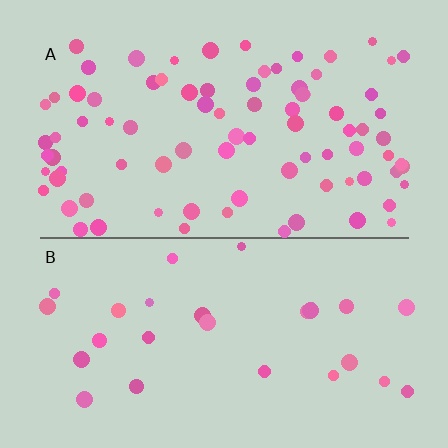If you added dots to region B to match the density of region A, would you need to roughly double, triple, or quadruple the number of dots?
Approximately triple.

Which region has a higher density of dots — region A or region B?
A (the top).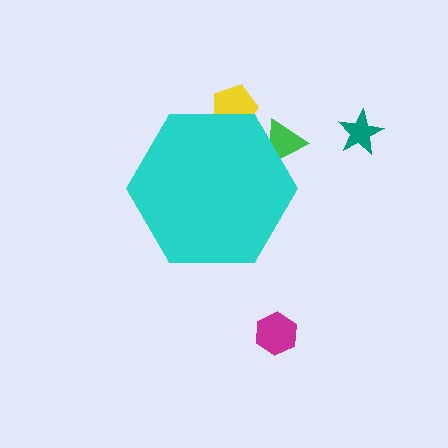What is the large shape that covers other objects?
A cyan hexagon.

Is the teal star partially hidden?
No, the teal star is fully visible.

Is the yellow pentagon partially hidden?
Yes, the yellow pentagon is partially hidden behind the cyan hexagon.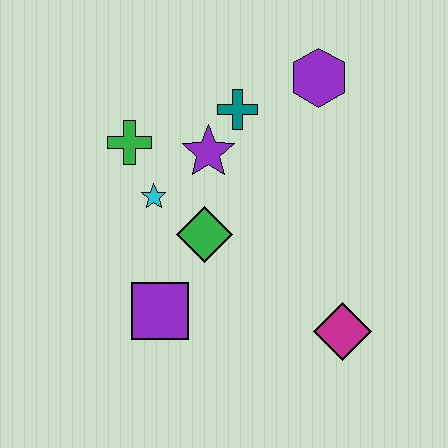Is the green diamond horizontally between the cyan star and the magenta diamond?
Yes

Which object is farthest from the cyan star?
The magenta diamond is farthest from the cyan star.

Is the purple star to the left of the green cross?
No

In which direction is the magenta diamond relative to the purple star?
The magenta diamond is below the purple star.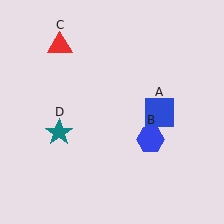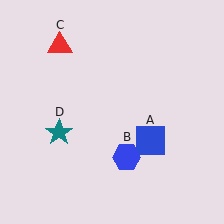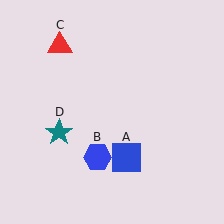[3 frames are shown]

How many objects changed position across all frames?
2 objects changed position: blue square (object A), blue hexagon (object B).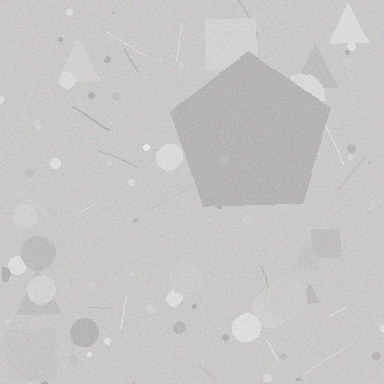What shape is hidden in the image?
A pentagon is hidden in the image.